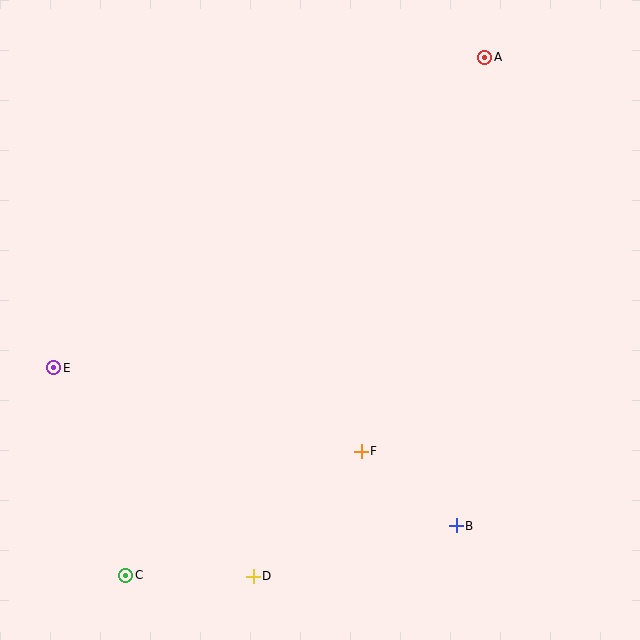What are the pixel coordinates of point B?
Point B is at (456, 526).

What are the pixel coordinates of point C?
Point C is at (126, 575).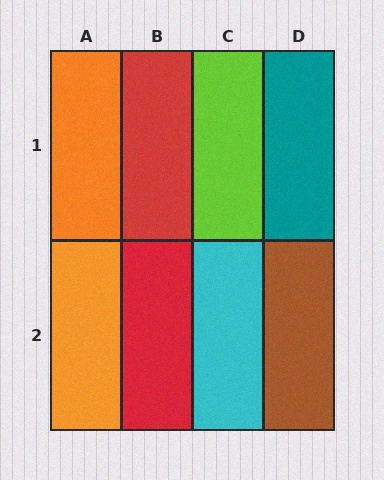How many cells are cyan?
1 cell is cyan.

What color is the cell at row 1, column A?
Orange.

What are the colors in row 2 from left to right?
Orange, red, cyan, brown.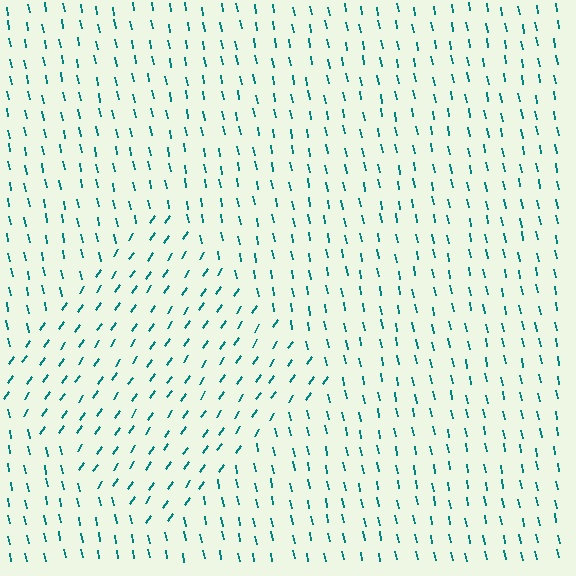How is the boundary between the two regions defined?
The boundary is defined purely by a change in line orientation (approximately 45 degrees difference). All lines are the same color and thickness.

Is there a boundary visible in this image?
Yes, there is a texture boundary formed by a change in line orientation.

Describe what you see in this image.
The image is filled with small teal line segments. A diamond region in the image has lines oriented differently from the surrounding lines, creating a visible texture boundary.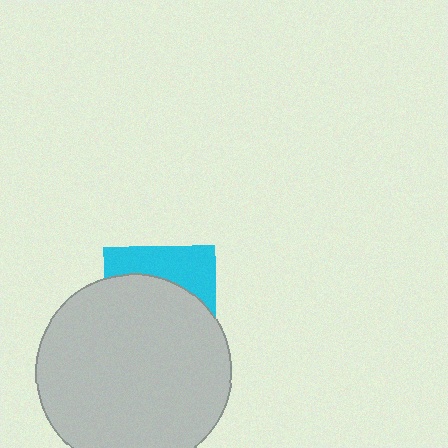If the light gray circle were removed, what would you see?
You would see the complete cyan square.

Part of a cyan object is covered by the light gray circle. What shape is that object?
It is a square.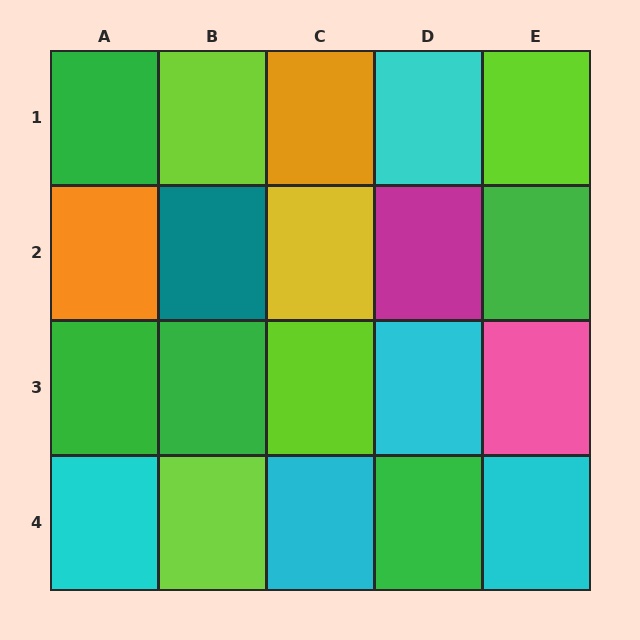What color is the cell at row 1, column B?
Lime.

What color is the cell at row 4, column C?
Cyan.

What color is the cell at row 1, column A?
Green.